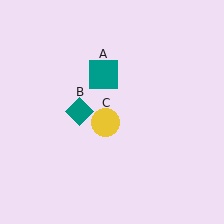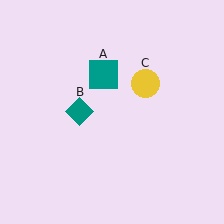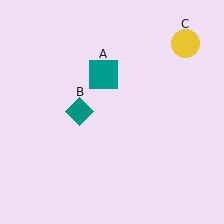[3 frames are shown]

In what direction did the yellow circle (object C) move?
The yellow circle (object C) moved up and to the right.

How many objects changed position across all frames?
1 object changed position: yellow circle (object C).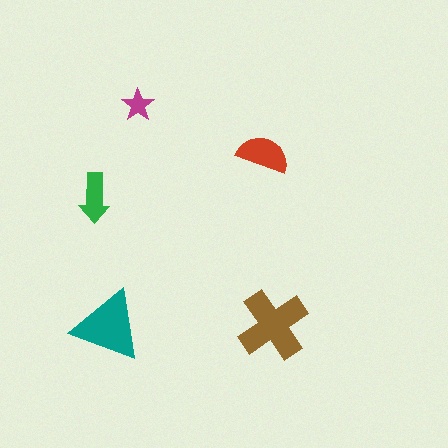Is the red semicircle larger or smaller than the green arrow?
Larger.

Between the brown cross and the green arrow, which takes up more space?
The brown cross.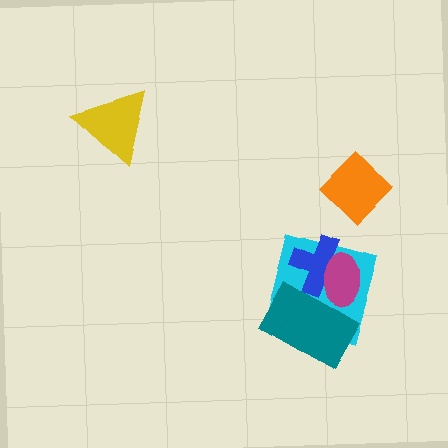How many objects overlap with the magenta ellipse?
3 objects overlap with the magenta ellipse.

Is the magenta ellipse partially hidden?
No, no other shape covers it.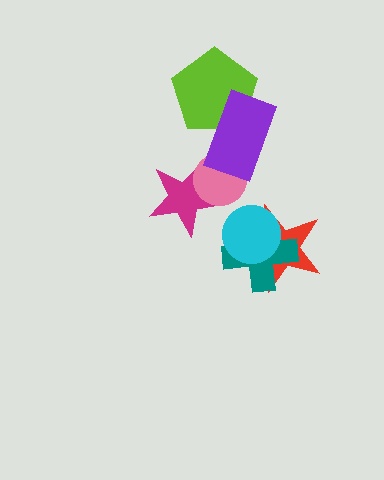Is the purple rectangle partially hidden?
No, no other shape covers it.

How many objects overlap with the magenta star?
1 object overlaps with the magenta star.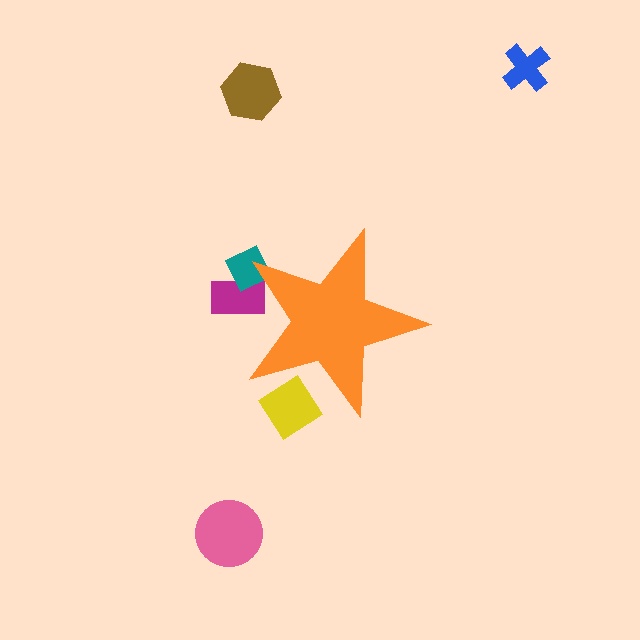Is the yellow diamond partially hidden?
Yes, the yellow diamond is partially hidden behind the orange star.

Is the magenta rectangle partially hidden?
Yes, the magenta rectangle is partially hidden behind the orange star.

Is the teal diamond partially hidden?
Yes, the teal diamond is partially hidden behind the orange star.